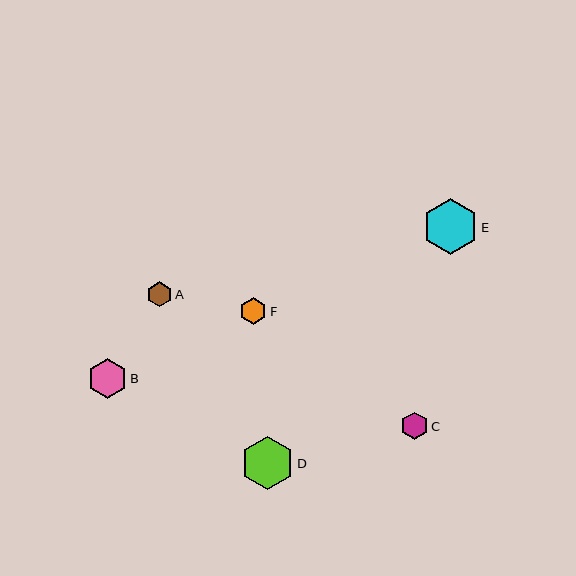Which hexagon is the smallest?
Hexagon A is the smallest with a size of approximately 25 pixels.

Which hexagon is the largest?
Hexagon E is the largest with a size of approximately 56 pixels.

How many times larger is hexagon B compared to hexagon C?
Hexagon B is approximately 1.5 times the size of hexagon C.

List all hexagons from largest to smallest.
From largest to smallest: E, D, B, C, F, A.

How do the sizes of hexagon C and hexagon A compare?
Hexagon C and hexagon A are approximately the same size.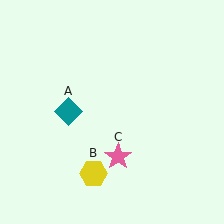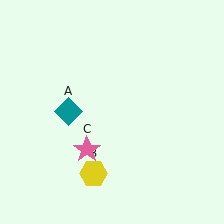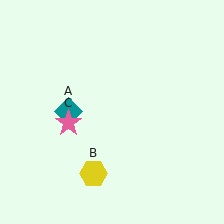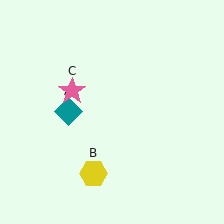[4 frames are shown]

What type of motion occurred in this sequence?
The pink star (object C) rotated clockwise around the center of the scene.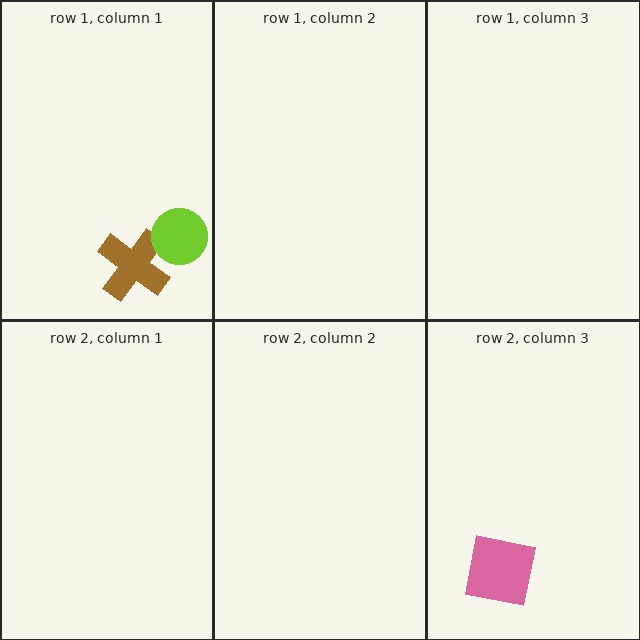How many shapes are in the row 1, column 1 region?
2.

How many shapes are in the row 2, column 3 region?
1.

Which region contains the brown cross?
The row 1, column 1 region.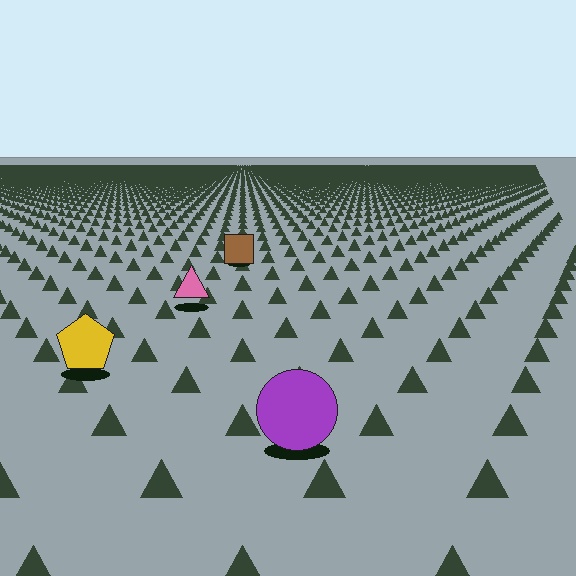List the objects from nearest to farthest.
From nearest to farthest: the purple circle, the yellow pentagon, the pink triangle, the brown square.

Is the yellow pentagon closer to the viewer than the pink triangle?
Yes. The yellow pentagon is closer — you can tell from the texture gradient: the ground texture is coarser near it.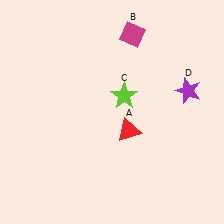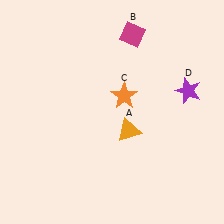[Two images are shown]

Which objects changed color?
A changed from red to orange. C changed from lime to orange.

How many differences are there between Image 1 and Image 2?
There are 2 differences between the two images.